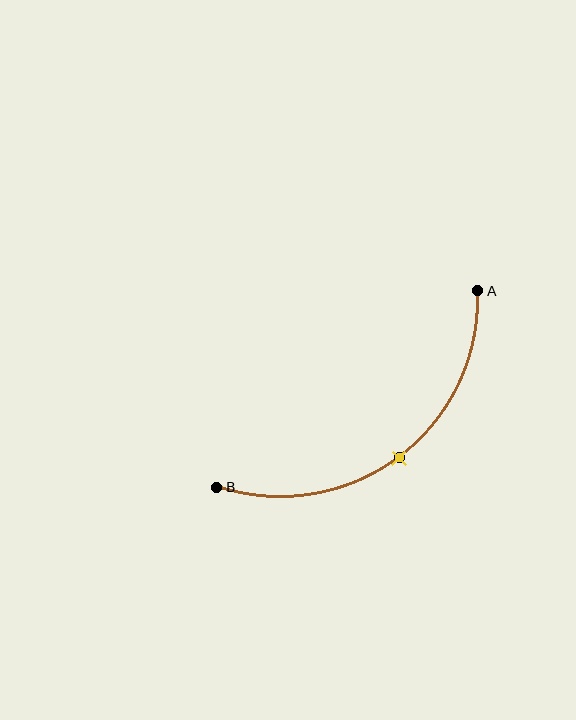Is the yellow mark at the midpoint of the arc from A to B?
Yes. The yellow mark lies on the arc at equal arc-length from both A and B — it is the arc midpoint.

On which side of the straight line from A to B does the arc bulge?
The arc bulges below and to the right of the straight line connecting A and B.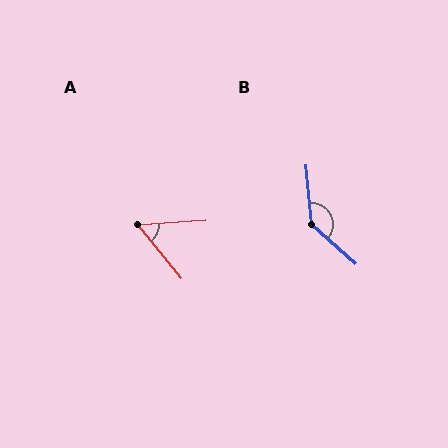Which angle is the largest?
B, at approximately 137 degrees.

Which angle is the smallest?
A, at approximately 54 degrees.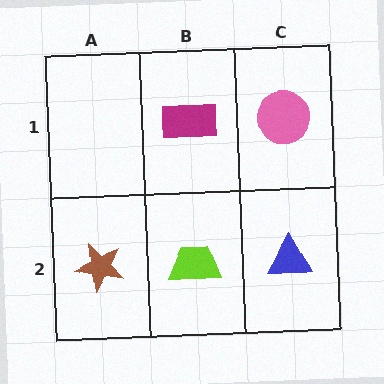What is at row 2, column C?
A blue triangle.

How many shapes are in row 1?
2 shapes.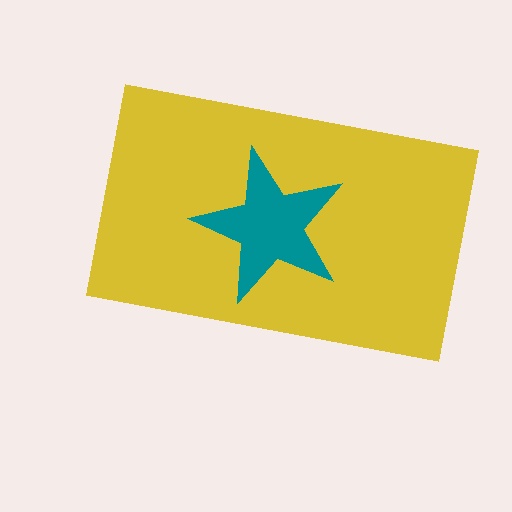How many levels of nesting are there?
2.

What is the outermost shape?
The yellow rectangle.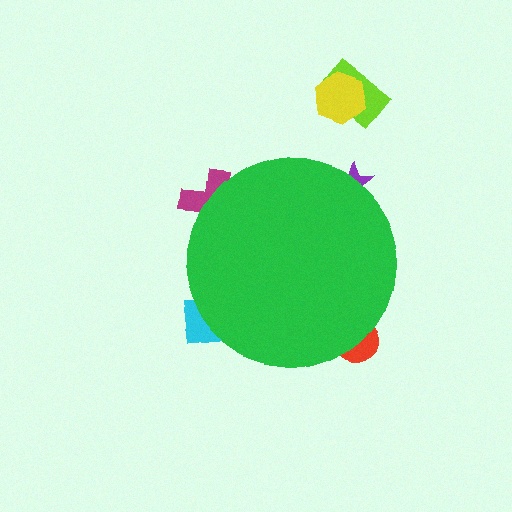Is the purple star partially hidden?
Yes, the purple star is partially hidden behind the green circle.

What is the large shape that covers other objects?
A green circle.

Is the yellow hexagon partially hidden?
No, the yellow hexagon is fully visible.